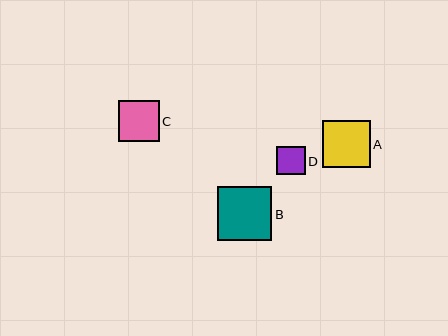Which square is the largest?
Square B is the largest with a size of approximately 54 pixels.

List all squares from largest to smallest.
From largest to smallest: B, A, C, D.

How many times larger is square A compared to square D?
Square A is approximately 1.7 times the size of square D.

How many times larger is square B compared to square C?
Square B is approximately 1.3 times the size of square C.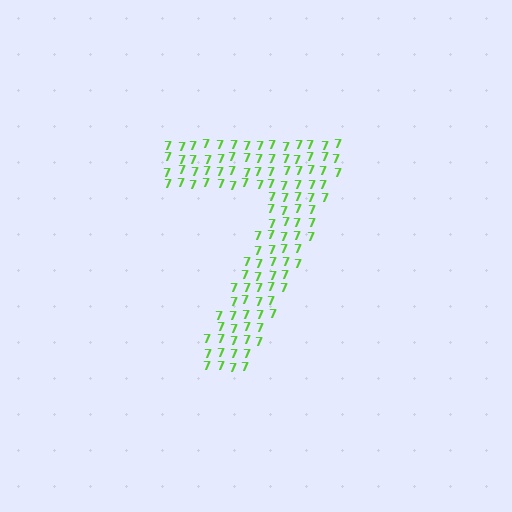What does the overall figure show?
The overall figure shows the digit 7.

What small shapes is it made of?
It is made of small digit 7's.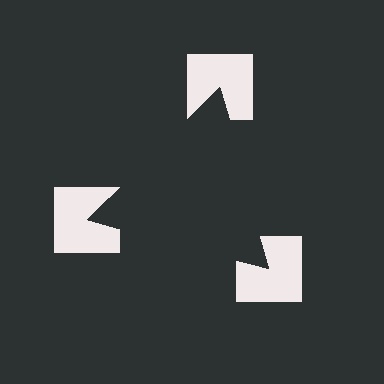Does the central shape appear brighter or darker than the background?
It typically appears slightly darker than the background, even though no actual brightness change is drawn.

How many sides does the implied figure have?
3 sides.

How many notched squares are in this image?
There are 3 — one at each vertex of the illusory triangle.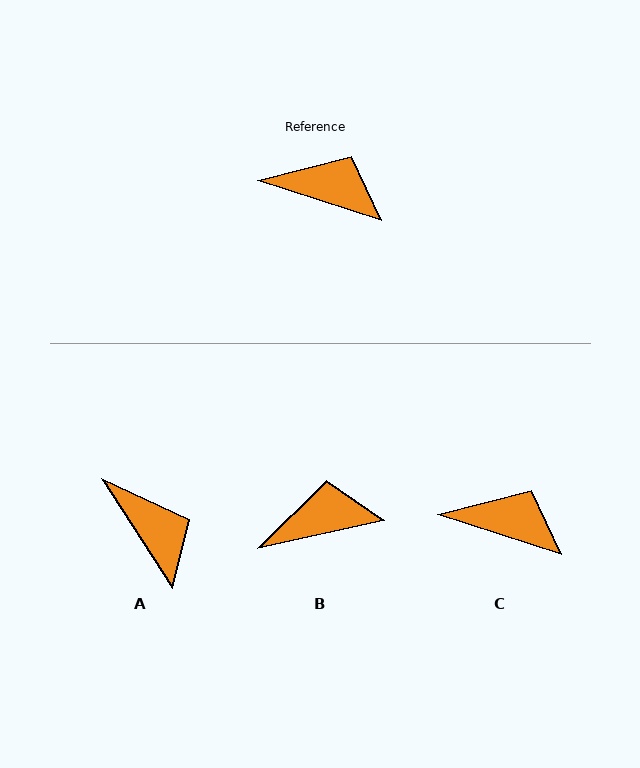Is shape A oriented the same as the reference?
No, it is off by about 40 degrees.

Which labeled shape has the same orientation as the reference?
C.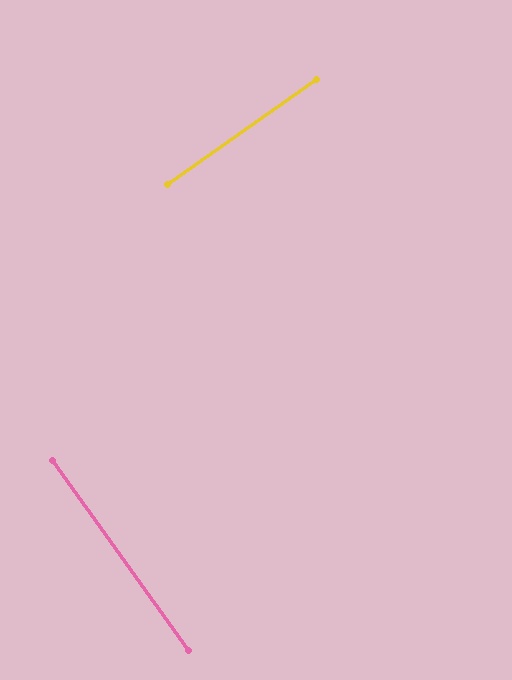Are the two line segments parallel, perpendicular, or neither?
Perpendicular — they meet at approximately 90°.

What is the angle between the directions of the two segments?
Approximately 90 degrees.